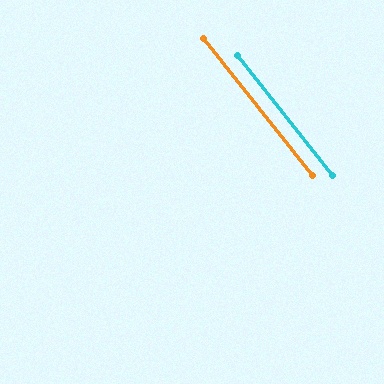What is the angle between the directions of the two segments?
Approximately 0 degrees.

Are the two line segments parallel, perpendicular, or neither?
Parallel — their directions differ by only 0.4°.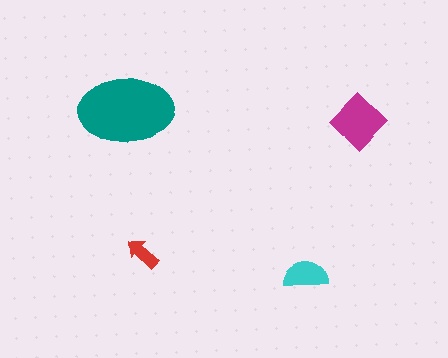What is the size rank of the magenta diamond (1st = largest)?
2nd.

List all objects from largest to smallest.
The teal ellipse, the magenta diamond, the cyan semicircle, the red arrow.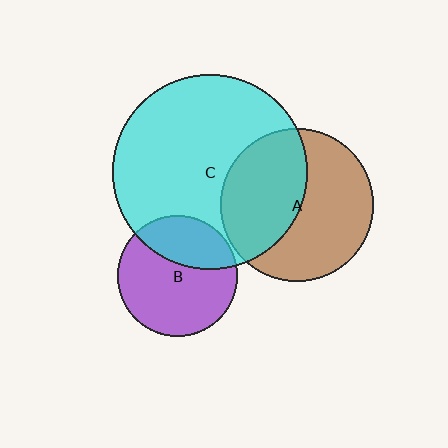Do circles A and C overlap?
Yes.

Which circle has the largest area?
Circle C (cyan).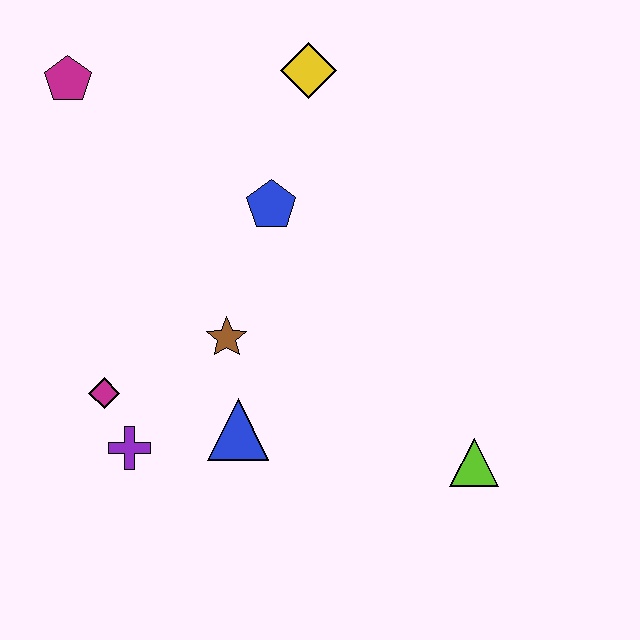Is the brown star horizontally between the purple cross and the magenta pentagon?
No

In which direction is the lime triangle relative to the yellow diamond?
The lime triangle is below the yellow diamond.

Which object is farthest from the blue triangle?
The magenta pentagon is farthest from the blue triangle.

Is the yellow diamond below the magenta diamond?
No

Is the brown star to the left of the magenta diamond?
No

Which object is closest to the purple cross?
The magenta diamond is closest to the purple cross.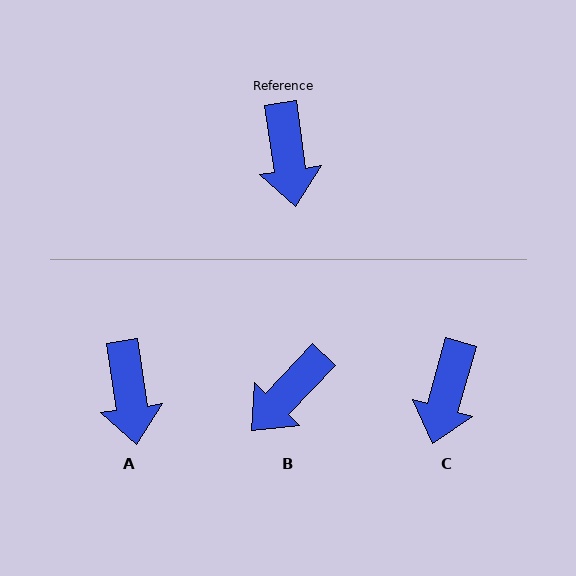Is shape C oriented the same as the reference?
No, it is off by about 24 degrees.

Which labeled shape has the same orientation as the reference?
A.